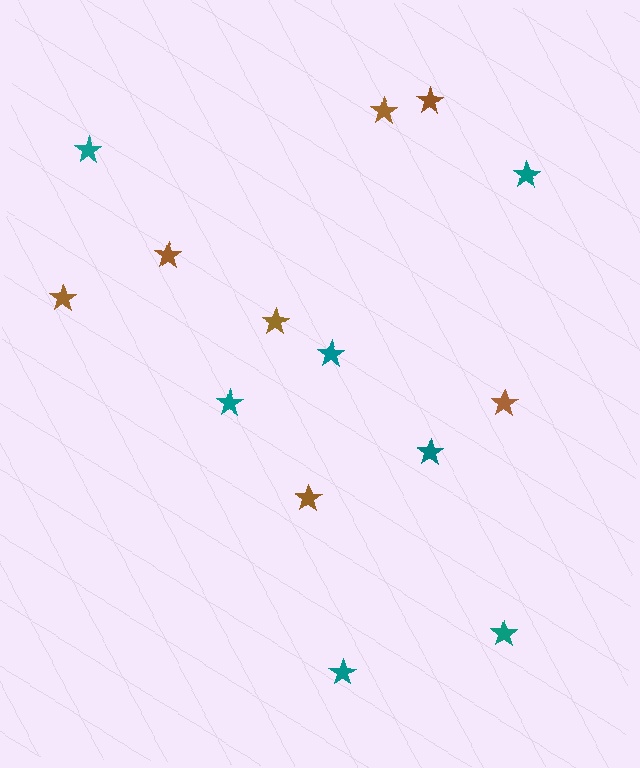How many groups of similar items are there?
There are 2 groups: one group of teal stars (7) and one group of brown stars (7).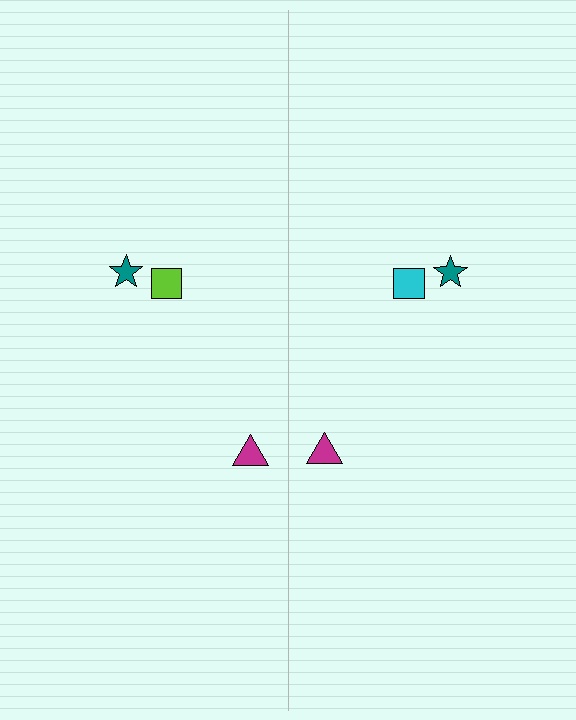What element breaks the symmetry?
The cyan square on the right side breaks the symmetry — its mirror counterpart is lime.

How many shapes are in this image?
There are 6 shapes in this image.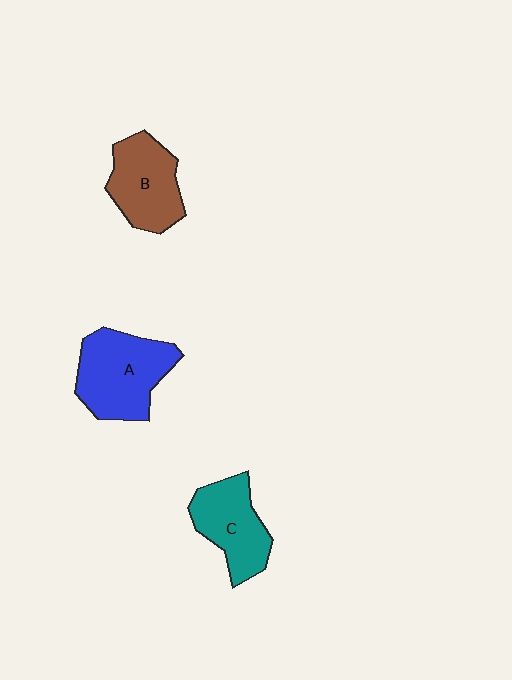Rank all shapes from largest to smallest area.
From largest to smallest: A (blue), B (brown), C (teal).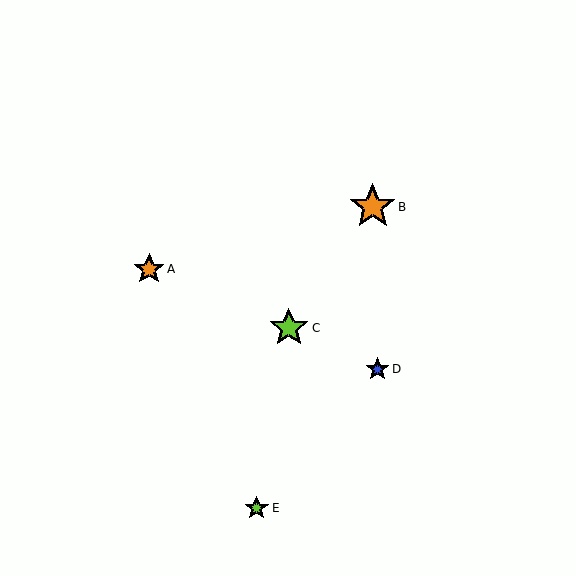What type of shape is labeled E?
Shape E is a lime star.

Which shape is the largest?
The orange star (labeled B) is the largest.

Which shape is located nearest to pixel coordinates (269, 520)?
The lime star (labeled E) at (257, 508) is nearest to that location.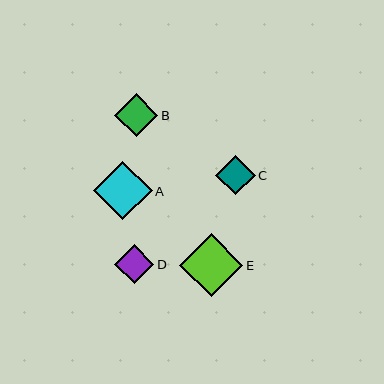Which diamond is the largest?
Diamond E is the largest with a size of approximately 63 pixels.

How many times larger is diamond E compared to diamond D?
Diamond E is approximately 1.6 times the size of diamond D.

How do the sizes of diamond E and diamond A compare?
Diamond E and diamond A are approximately the same size.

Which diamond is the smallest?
Diamond D is the smallest with a size of approximately 39 pixels.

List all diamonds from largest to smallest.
From largest to smallest: E, A, B, C, D.